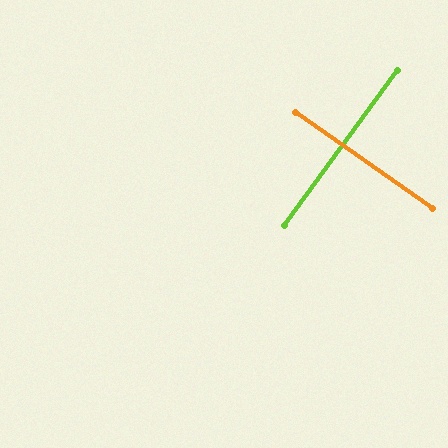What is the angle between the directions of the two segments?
Approximately 89 degrees.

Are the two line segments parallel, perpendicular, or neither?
Perpendicular — they meet at approximately 89°.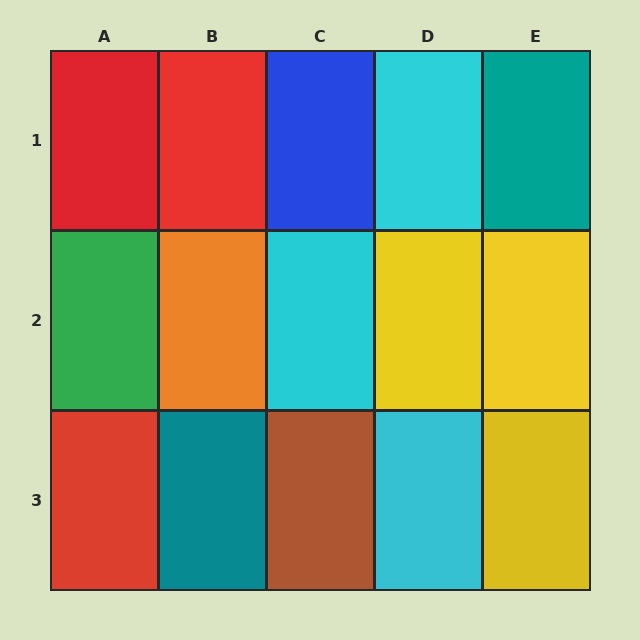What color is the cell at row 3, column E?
Yellow.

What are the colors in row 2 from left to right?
Green, orange, cyan, yellow, yellow.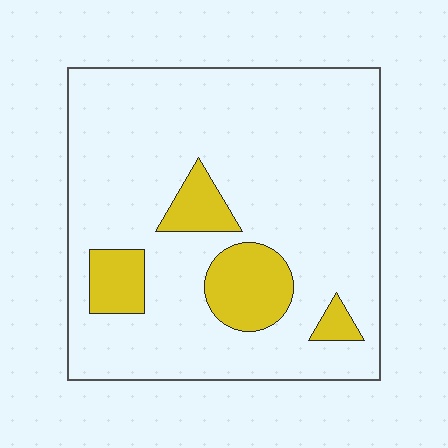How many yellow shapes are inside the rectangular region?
4.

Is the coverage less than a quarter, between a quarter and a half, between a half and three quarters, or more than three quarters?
Less than a quarter.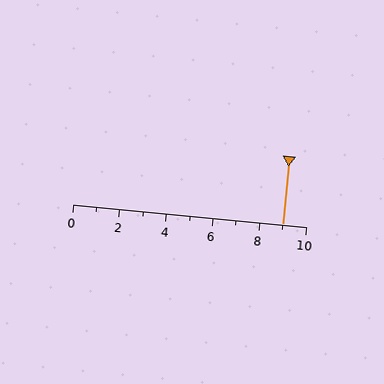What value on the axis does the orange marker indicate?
The marker indicates approximately 9.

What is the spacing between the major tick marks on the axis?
The major ticks are spaced 2 apart.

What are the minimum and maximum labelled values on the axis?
The axis runs from 0 to 10.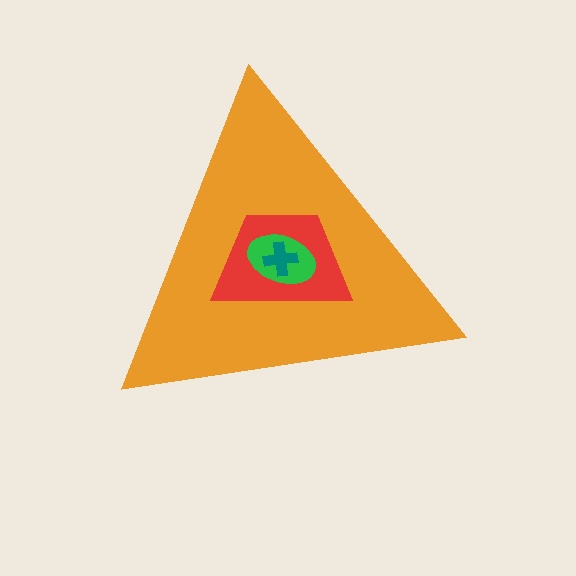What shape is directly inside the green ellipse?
The teal cross.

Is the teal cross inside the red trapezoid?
Yes.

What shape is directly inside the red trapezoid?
The green ellipse.